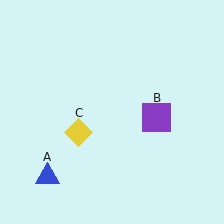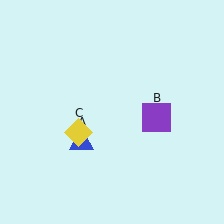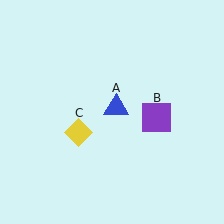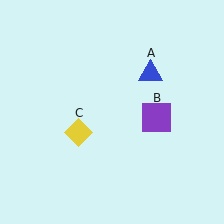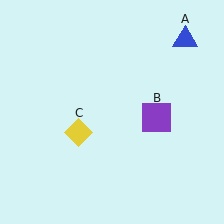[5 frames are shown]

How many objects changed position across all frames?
1 object changed position: blue triangle (object A).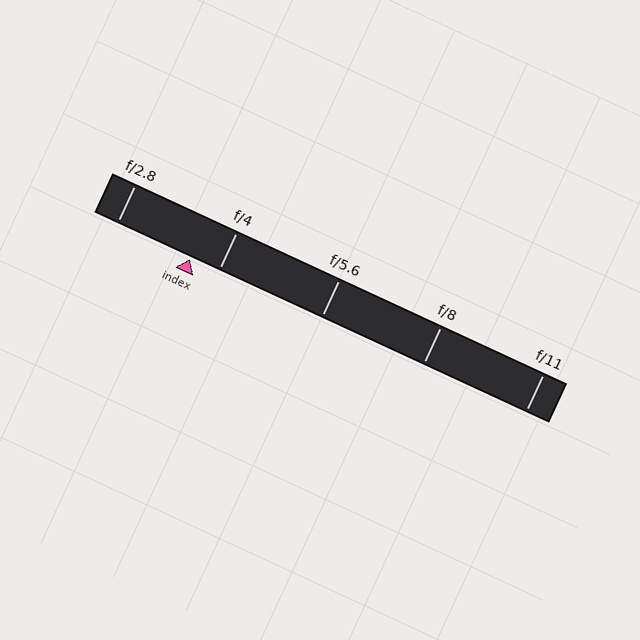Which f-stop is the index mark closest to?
The index mark is closest to f/4.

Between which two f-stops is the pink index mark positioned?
The index mark is between f/2.8 and f/4.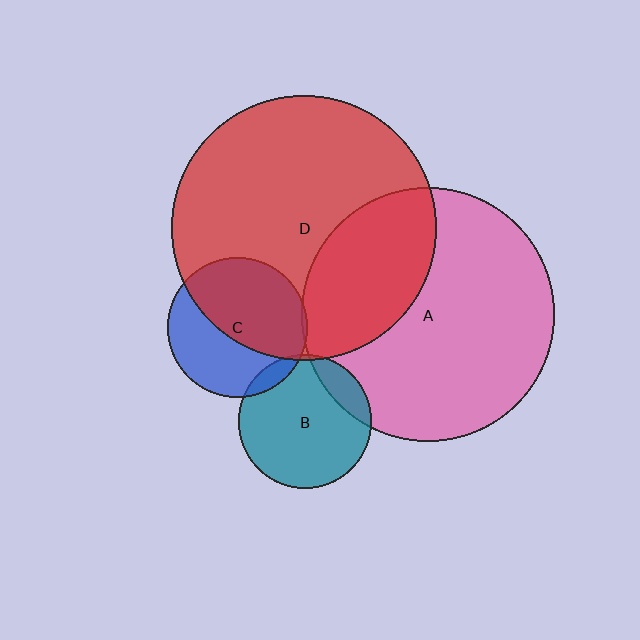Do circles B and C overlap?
Yes.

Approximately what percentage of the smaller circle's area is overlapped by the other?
Approximately 5%.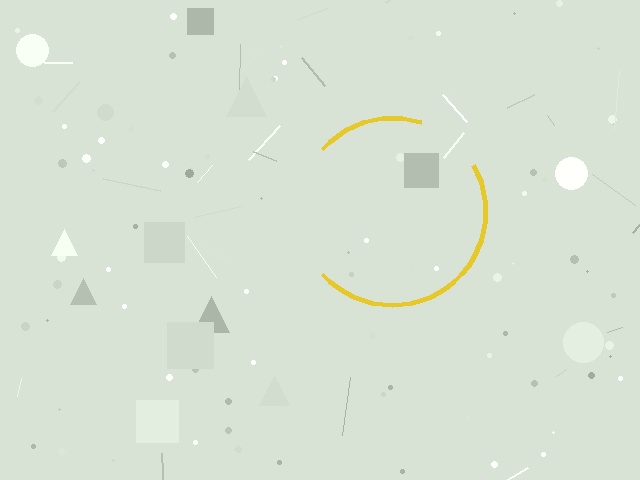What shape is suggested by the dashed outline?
The dashed outline suggests a circle.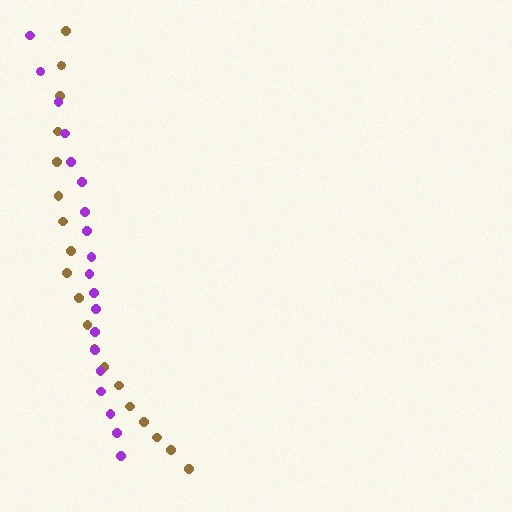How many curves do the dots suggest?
There are 2 distinct paths.